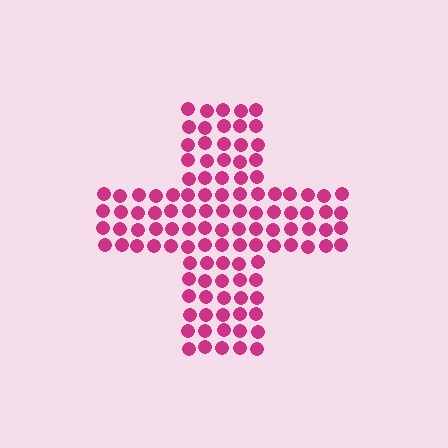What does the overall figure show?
The overall figure shows a cross.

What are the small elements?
The small elements are circles.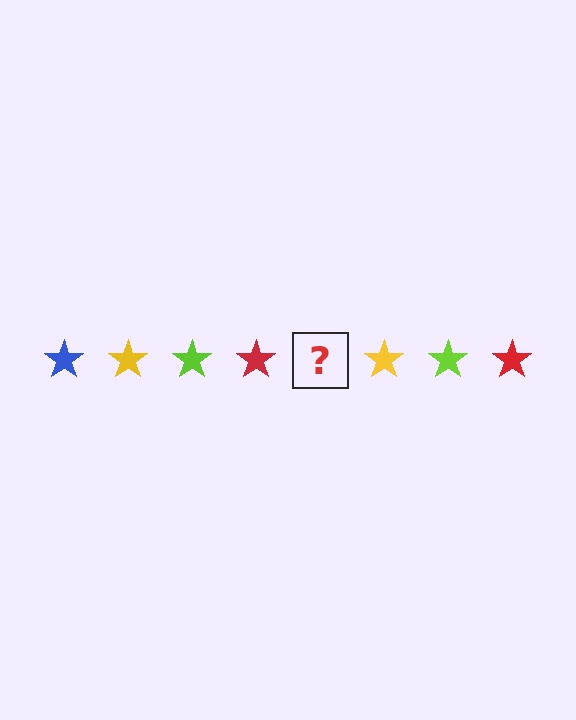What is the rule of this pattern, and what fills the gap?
The rule is that the pattern cycles through blue, yellow, lime, red stars. The gap should be filled with a blue star.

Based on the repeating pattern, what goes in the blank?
The blank should be a blue star.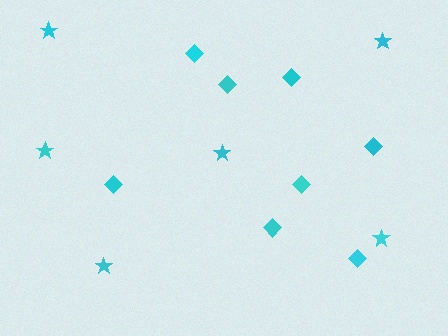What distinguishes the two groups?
There are 2 groups: one group of stars (6) and one group of diamonds (8).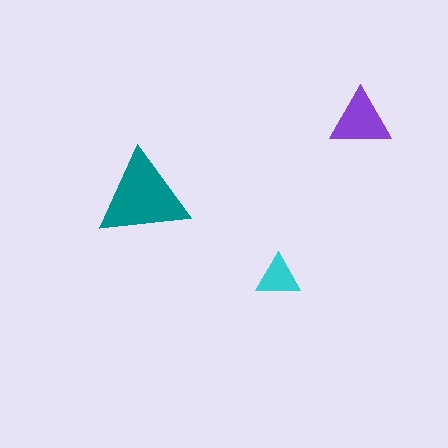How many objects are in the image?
There are 3 objects in the image.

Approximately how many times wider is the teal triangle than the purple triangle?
About 1.5 times wider.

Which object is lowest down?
The cyan triangle is bottommost.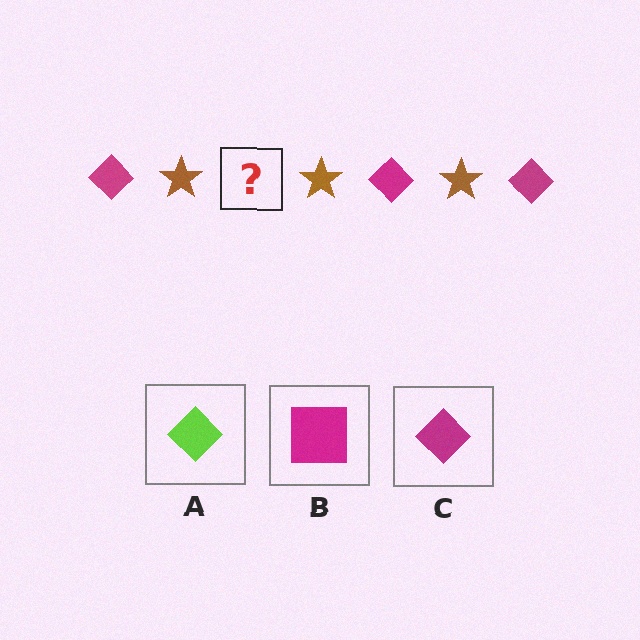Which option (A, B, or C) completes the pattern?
C.